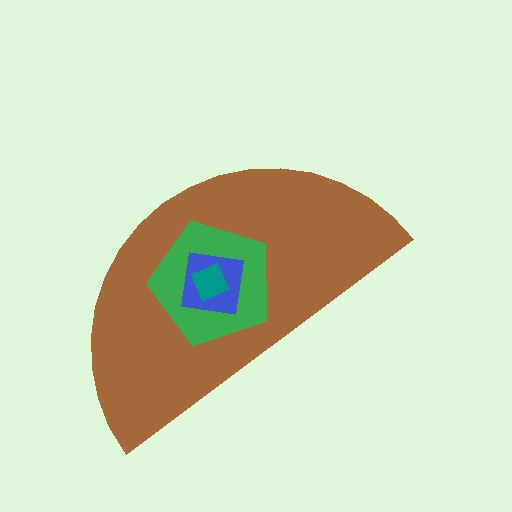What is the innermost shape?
The teal diamond.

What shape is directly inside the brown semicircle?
The green pentagon.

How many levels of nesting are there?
4.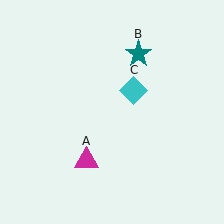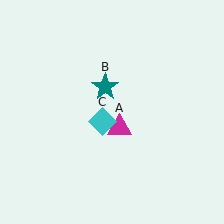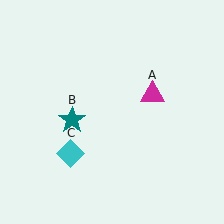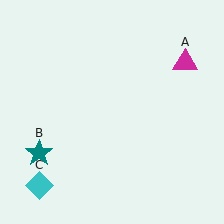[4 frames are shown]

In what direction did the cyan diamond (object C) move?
The cyan diamond (object C) moved down and to the left.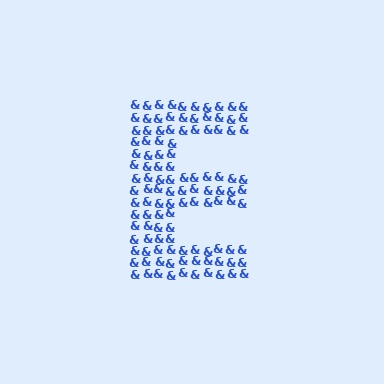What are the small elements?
The small elements are ampersands.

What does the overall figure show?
The overall figure shows the letter E.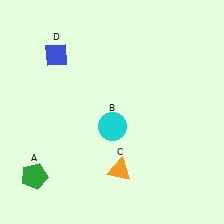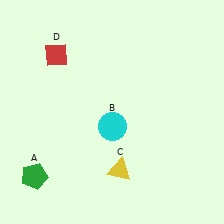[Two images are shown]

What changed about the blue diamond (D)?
In Image 1, D is blue. In Image 2, it changed to red.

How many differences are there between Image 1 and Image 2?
There are 2 differences between the two images.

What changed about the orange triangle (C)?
In Image 1, C is orange. In Image 2, it changed to yellow.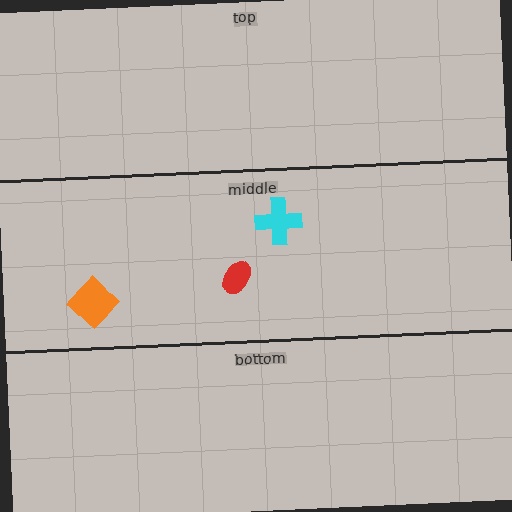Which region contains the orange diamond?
The middle region.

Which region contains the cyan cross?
The middle region.